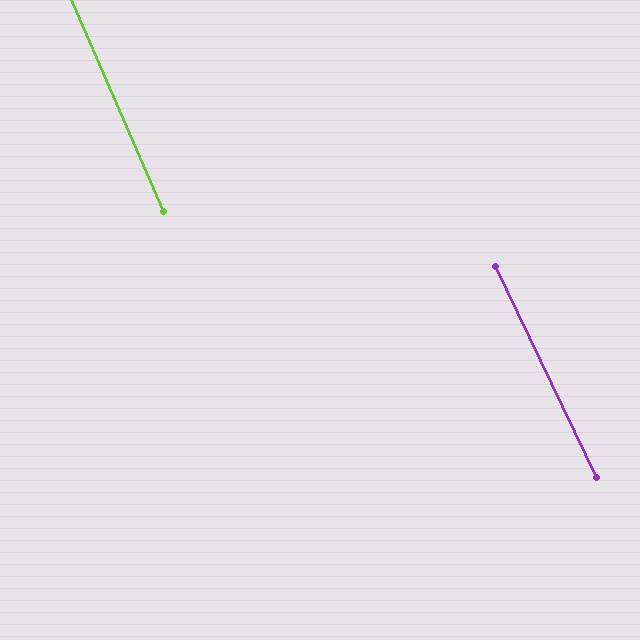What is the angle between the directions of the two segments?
Approximately 2 degrees.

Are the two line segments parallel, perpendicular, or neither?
Parallel — their directions differ by only 1.9°.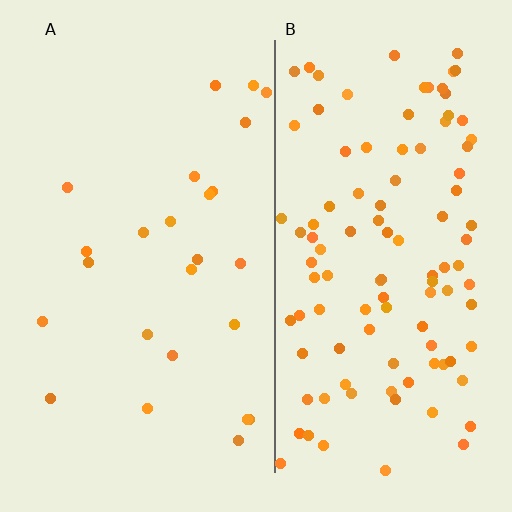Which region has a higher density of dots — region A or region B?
B (the right).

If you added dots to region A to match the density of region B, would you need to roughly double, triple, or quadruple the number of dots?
Approximately quadruple.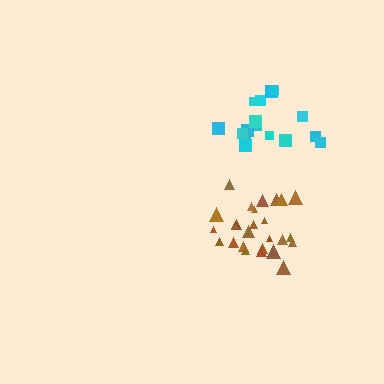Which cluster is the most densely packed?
Brown.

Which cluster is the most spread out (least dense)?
Cyan.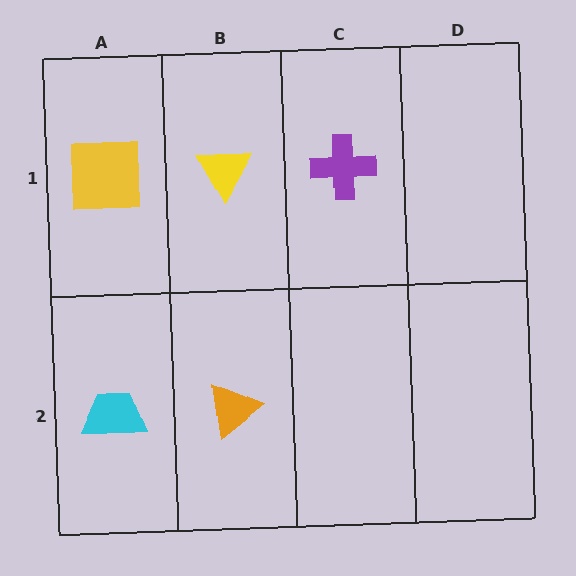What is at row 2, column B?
An orange triangle.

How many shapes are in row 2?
2 shapes.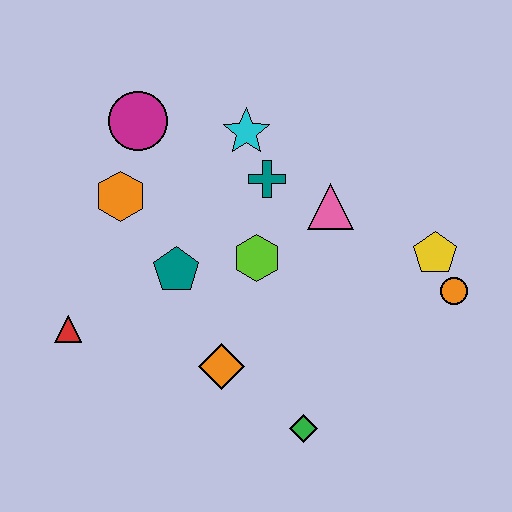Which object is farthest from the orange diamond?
The magenta circle is farthest from the orange diamond.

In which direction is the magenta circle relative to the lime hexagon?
The magenta circle is above the lime hexagon.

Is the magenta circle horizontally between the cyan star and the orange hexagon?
Yes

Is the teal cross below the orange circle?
No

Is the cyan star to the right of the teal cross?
No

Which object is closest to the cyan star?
The teal cross is closest to the cyan star.